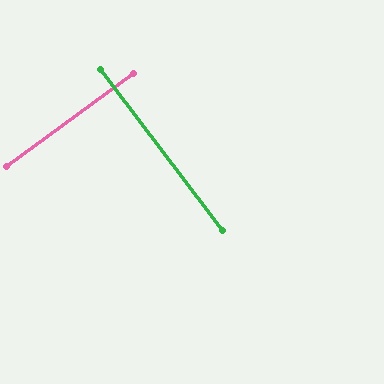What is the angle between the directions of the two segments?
Approximately 89 degrees.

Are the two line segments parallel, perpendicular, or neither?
Perpendicular — they meet at approximately 89°.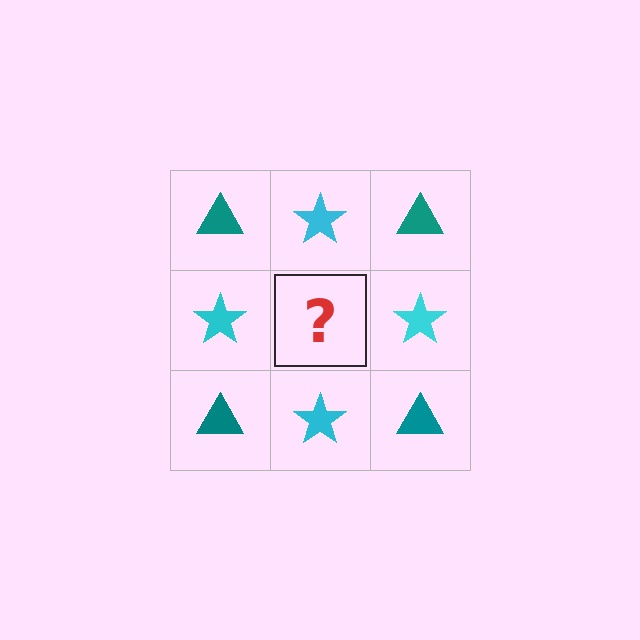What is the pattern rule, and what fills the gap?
The rule is that it alternates teal triangle and cyan star in a checkerboard pattern. The gap should be filled with a teal triangle.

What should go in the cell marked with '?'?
The missing cell should contain a teal triangle.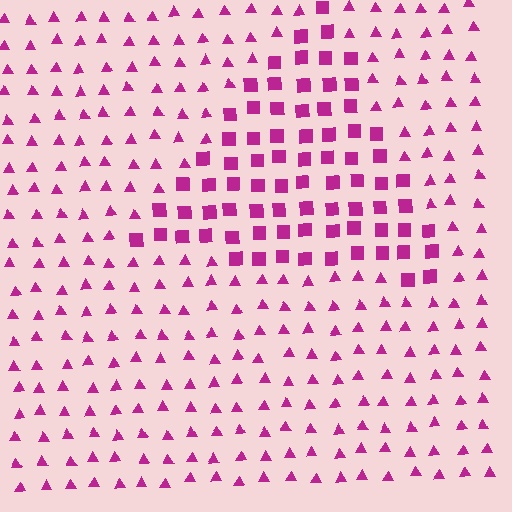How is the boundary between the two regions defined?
The boundary is defined by a change in element shape: squares inside vs. triangles outside. All elements share the same color and spacing.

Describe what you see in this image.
The image is filled with small magenta elements arranged in a uniform grid. A triangle-shaped region contains squares, while the surrounding area contains triangles. The boundary is defined purely by the change in element shape.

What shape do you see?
I see a triangle.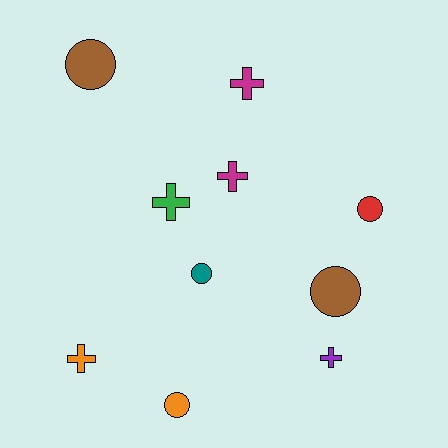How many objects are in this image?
There are 10 objects.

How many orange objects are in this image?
There are 2 orange objects.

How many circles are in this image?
There are 5 circles.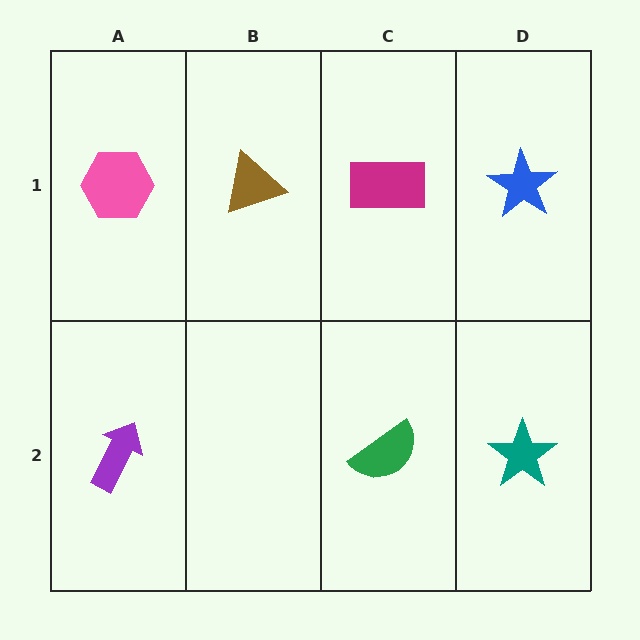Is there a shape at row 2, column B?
No, that cell is empty.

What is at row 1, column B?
A brown triangle.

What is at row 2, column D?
A teal star.